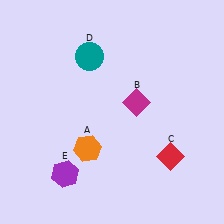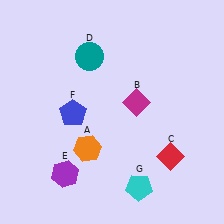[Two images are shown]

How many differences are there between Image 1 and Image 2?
There are 2 differences between the two images.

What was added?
A blue pentagon (F), a cyan pentagon (G) were added in Image 2.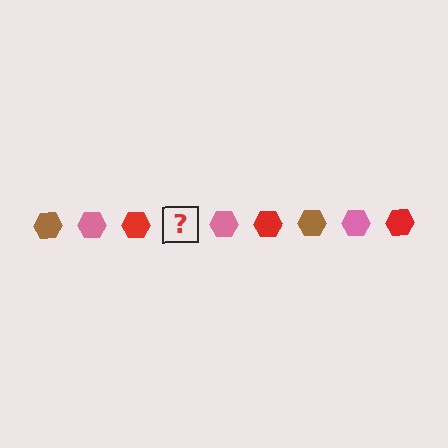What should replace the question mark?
The question mark should be replaced with a brown hexagon.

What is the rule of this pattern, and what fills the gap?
The rule is that the pattern cycles through brown, pink, red hexagons. The gap should be filled with a brown hexagon.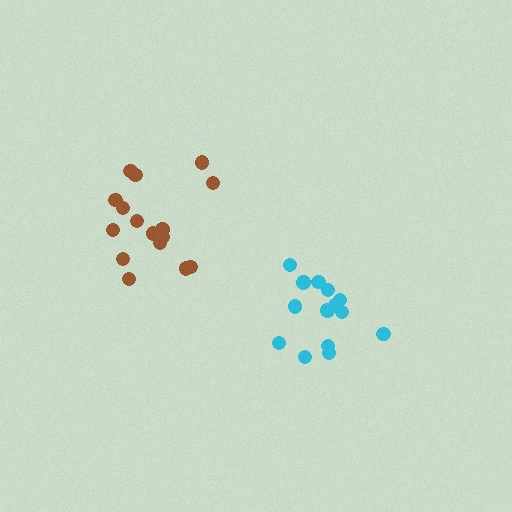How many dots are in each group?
Group 1: 16 dots, Group 2: 14 dots (30 total).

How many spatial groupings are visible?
There are 2 spatial groupings.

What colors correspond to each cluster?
The clusters are colored: brown, cyan.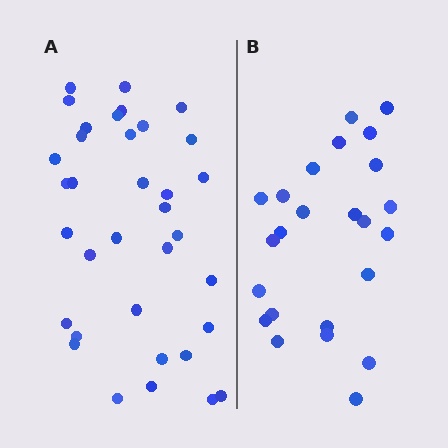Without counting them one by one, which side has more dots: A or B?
Region A (the left region) has more dots.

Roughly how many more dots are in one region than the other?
Region A has roughly 12 or so more dots than region B.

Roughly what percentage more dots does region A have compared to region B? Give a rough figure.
About 45% more.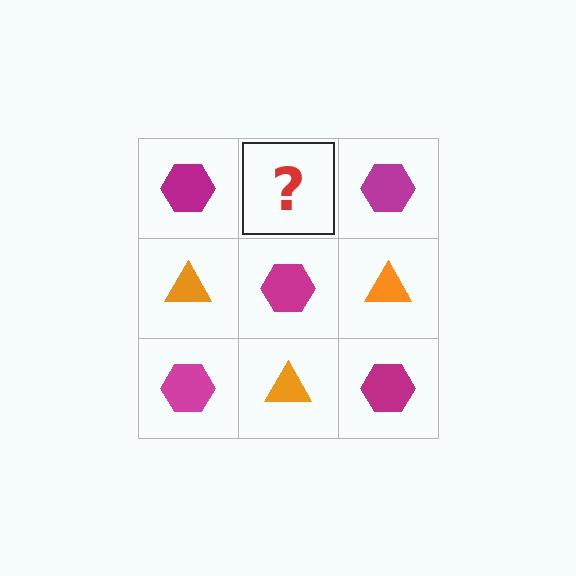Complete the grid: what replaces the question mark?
The question mark should be replaced with an orange triangle.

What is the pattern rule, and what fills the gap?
The rule is that it alternates magenta hexagon and orange triangle in a checkerboard pattern. The gap should be filled with an orange triangle.